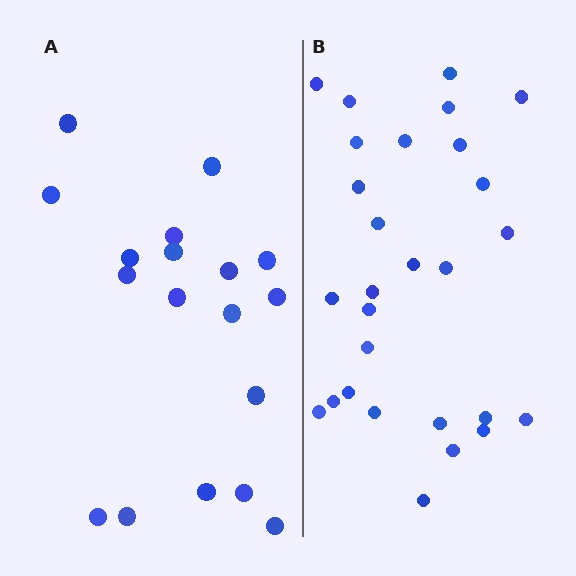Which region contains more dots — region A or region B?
Region B (the right region) has more dots.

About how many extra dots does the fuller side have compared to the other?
Region B has roughly 10 or so more dots than region A.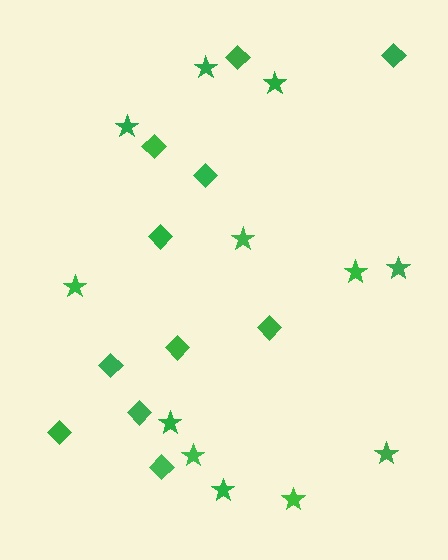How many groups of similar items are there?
There are 2 groups: one group of diamonds (11) and one group of stars (12).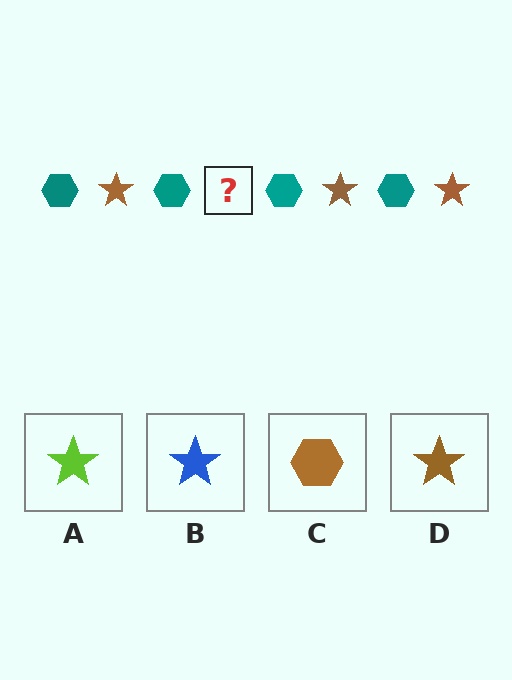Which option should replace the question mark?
Option D.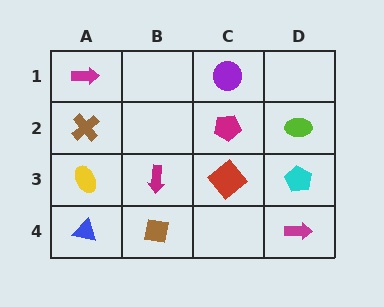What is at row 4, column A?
A blue triangle.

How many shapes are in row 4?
3 shapes.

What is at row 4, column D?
A magenta arrow.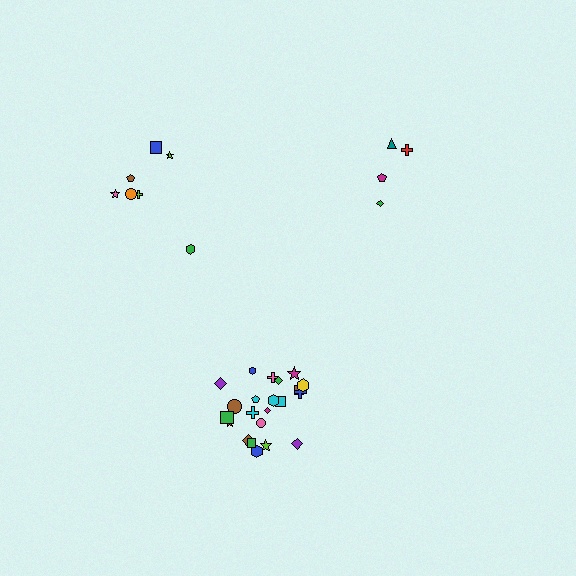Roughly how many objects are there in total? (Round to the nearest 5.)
Roughly 35 objects in total.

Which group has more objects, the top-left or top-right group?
The top-left group.